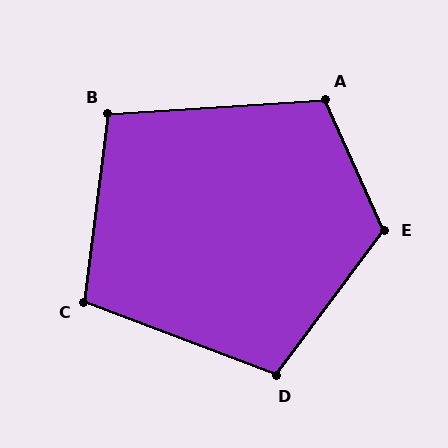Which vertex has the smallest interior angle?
B, at approximately 101 degrees.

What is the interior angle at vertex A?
Approximately 111 degrees (obtuse).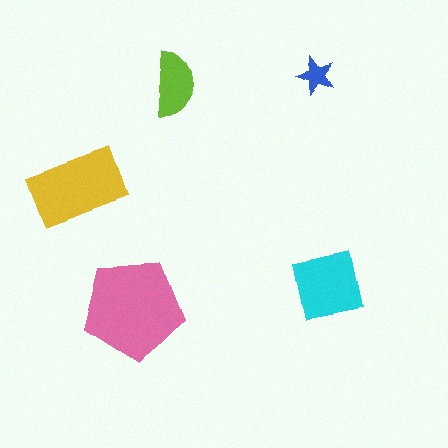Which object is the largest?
The pink pentagon.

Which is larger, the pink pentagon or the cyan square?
The pink pentagon.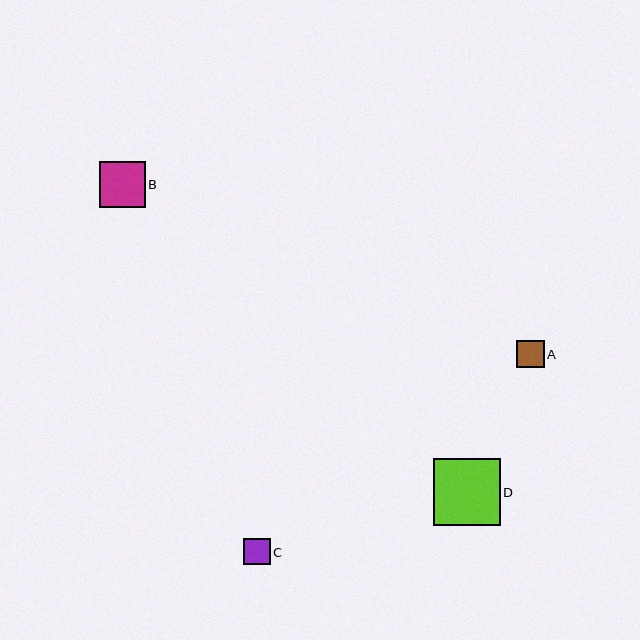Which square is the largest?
Square D is the largest with a size of approximately 67 pixels.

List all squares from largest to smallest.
From largest to smallest: D, B, A, C.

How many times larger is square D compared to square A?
Square D is approximately 2.4 times the size of square A.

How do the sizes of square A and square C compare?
Square A and square C are approximately the same size.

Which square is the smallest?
Square C is the smallest with a size of approximately 27 pixels.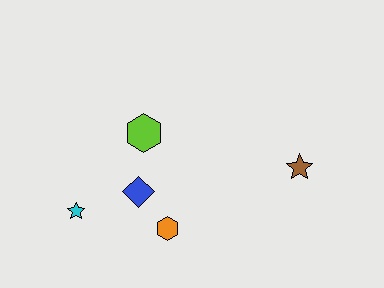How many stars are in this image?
There are 2 stars.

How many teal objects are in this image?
There are no teal objects.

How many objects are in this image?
There are 5 objects.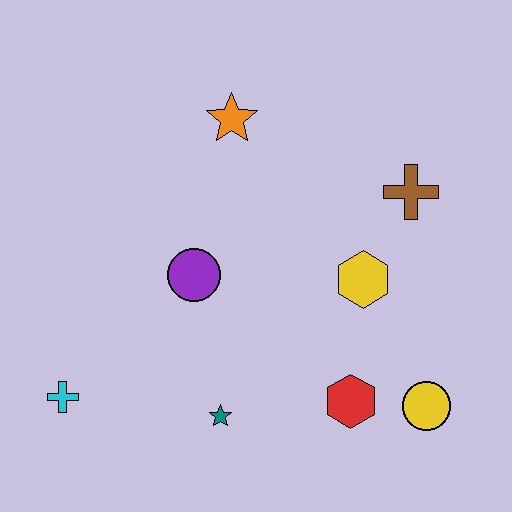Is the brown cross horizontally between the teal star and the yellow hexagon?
No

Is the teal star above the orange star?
No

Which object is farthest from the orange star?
The yellow circle is farthest from the orange star.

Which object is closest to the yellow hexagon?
The brown cross is closest to the yellow hexagon.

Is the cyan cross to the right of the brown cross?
No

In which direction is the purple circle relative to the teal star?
The purple circle is above the teal star.